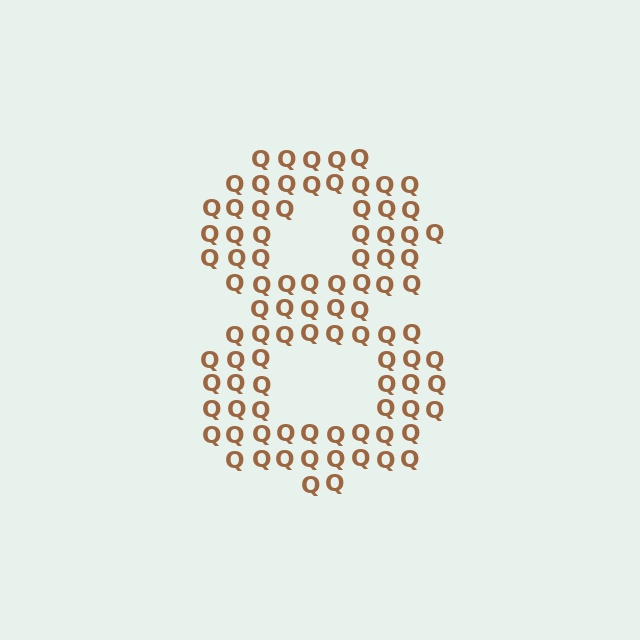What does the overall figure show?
The overall figure shows the digit 8.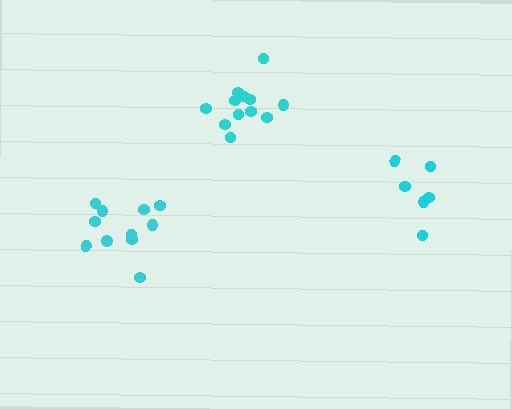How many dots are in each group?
Group 1: 6 dots, Group 2: 11 dots, Group 3: 12 dots (29 total).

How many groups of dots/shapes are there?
There are 3 groups.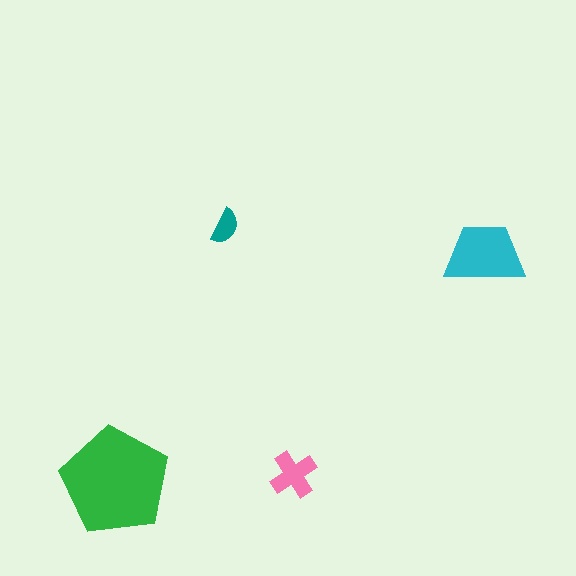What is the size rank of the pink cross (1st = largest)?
3rd.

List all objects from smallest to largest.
The teal semicircle, the pink cross, the cyan trapezoid, the green pentagon.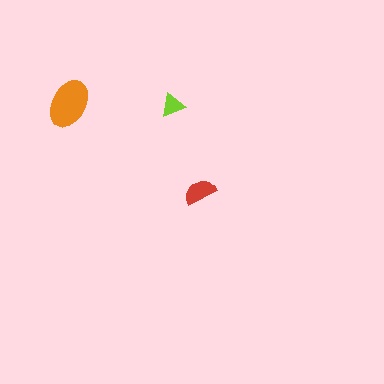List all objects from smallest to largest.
The lime triangle, the red semicircle, the orange ellipse.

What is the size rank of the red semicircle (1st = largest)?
2nd.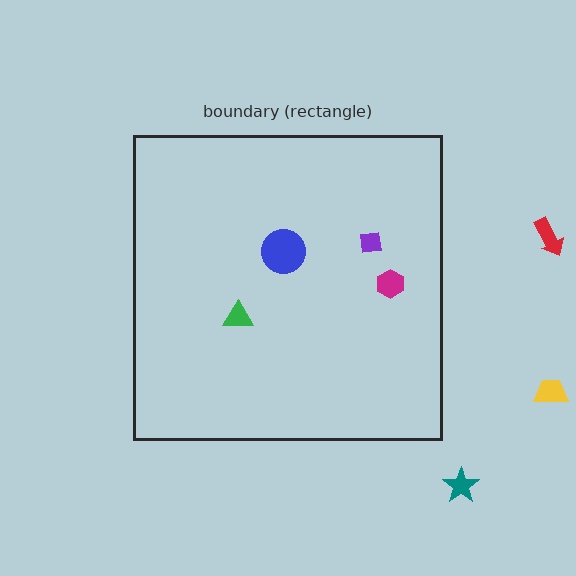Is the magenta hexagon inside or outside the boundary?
Inside.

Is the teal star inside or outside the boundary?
Outside.